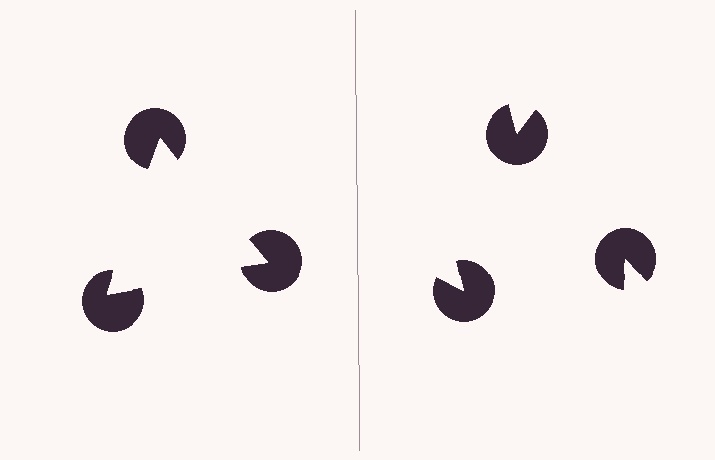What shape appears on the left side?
An illusory triangle.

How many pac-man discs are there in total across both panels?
6 — 3 on each side.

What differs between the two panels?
The pac-man discs are positioned identically on both sides; only the wedge orientations differ. On the left they align to a triangle; on the right they are misaligned.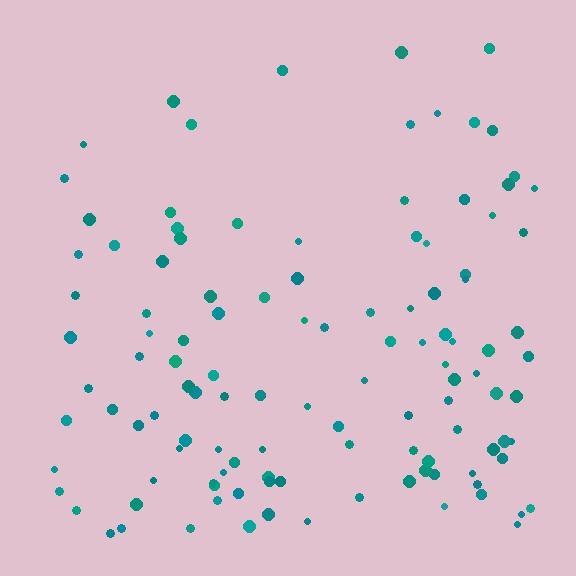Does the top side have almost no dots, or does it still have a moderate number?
Still a moderate number, just noticeably fewer than the bottom.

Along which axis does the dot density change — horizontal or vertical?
Vertical.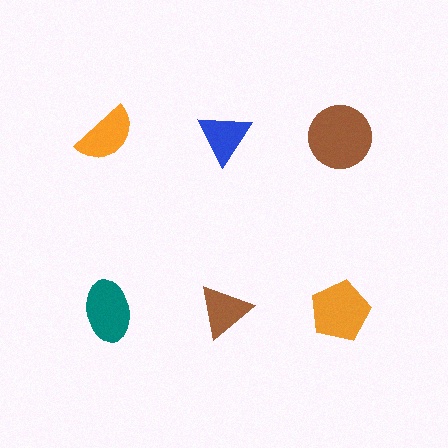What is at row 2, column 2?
A brown triangle.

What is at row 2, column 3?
An orange pentagon.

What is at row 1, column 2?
A blue triangle.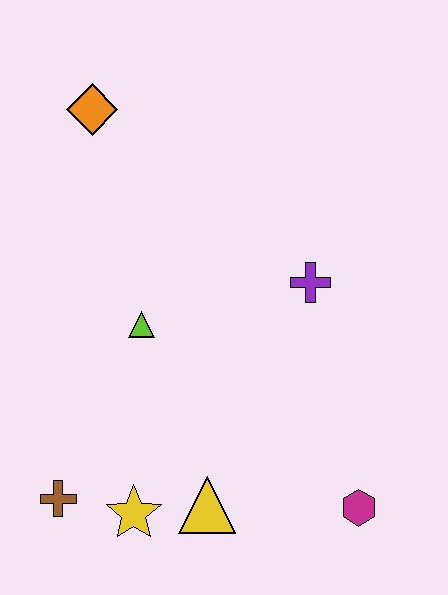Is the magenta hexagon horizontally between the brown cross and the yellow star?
No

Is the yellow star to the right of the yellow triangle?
No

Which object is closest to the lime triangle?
The purple cross is closest to the lime triangle.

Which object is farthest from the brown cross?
The orange diamond is farthest from the brown cross.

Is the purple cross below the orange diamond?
Yes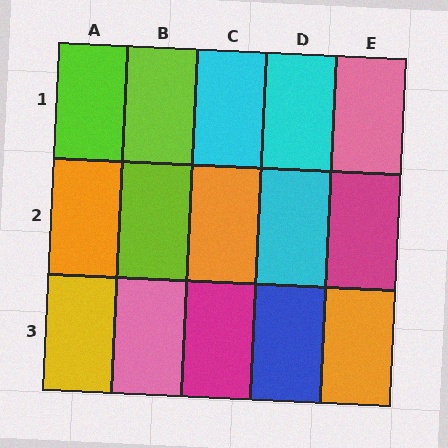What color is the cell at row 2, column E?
Magenta.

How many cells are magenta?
2 cells are magenta.